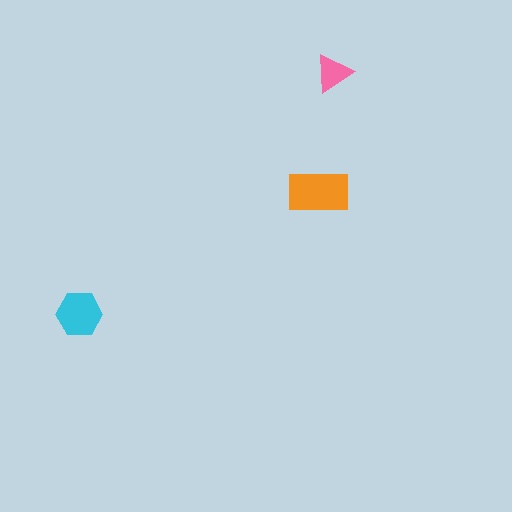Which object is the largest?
The orange rectangle.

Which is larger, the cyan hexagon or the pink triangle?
The cyan hexagon.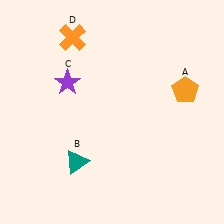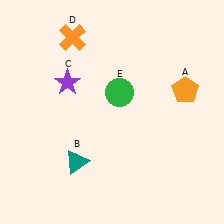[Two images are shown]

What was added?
A green circle (E) was added in Image 2.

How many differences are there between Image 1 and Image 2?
There is 1 difference between the two images.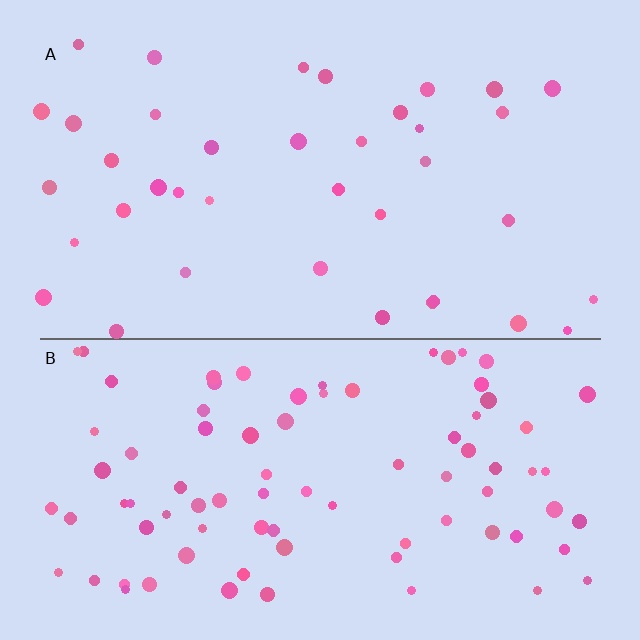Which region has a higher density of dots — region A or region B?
B (the bottom).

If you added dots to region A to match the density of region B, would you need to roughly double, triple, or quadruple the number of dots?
Approximately double.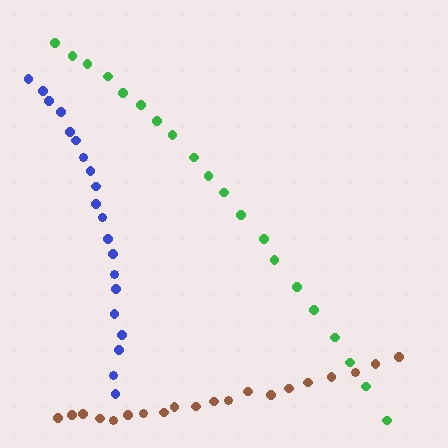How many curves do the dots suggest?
There are 3 distinct paths.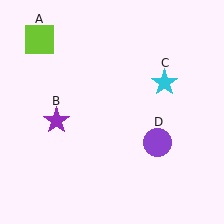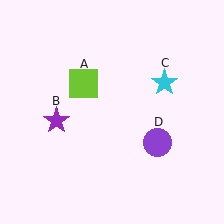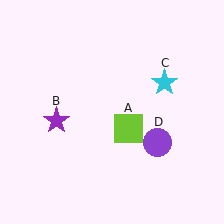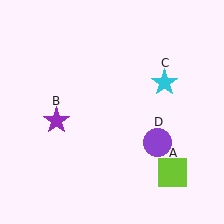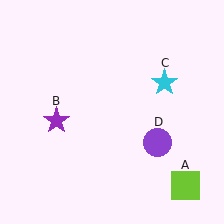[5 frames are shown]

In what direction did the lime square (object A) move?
The lime square (object A) moved down and to the right.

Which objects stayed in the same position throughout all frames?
Purple star (object B) and cyan star (object C) and purple circle (object D) remained stationary.